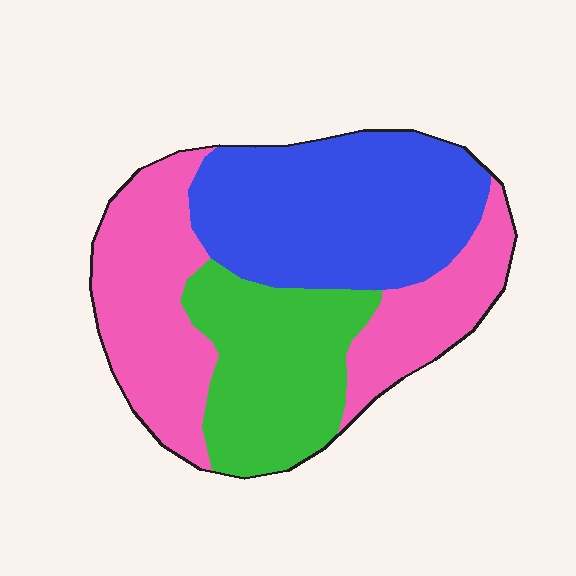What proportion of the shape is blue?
Blue covers about 35% of the shape.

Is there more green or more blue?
Blue.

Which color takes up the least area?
Green, at roughly 25%.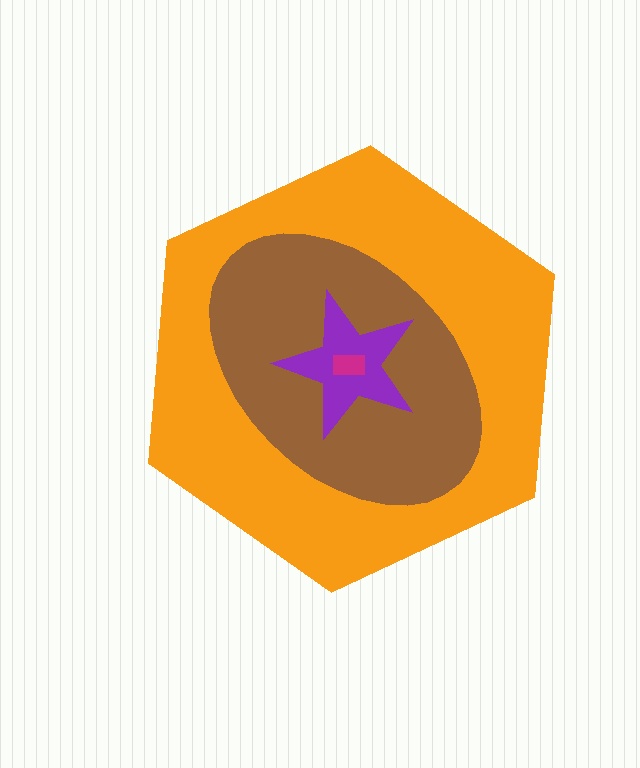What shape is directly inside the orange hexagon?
The brown ellipse.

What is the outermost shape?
The orange hexagon.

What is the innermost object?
The magenta rectangle.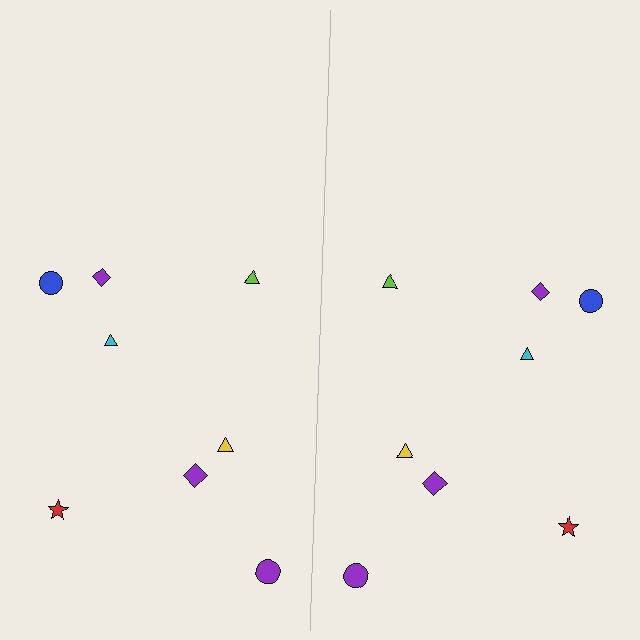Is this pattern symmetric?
Yes, this pattern has bilateral (reflection) symmetry.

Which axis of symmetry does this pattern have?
The pattern has a vertical axis of symmetry running through the center of the image.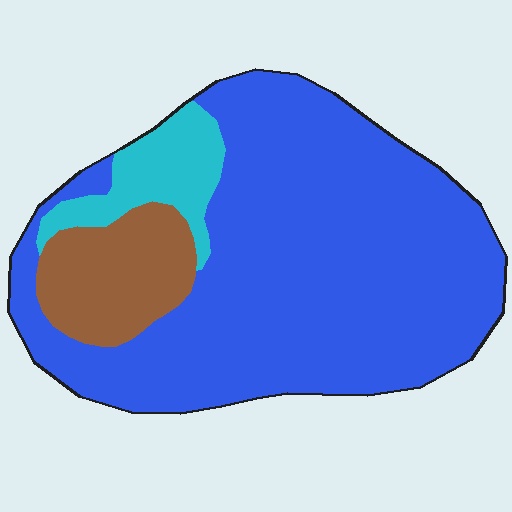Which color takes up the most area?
Blue, at roughly 75%.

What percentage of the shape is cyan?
Cyan takes up about one tenth (1/10) of the shape.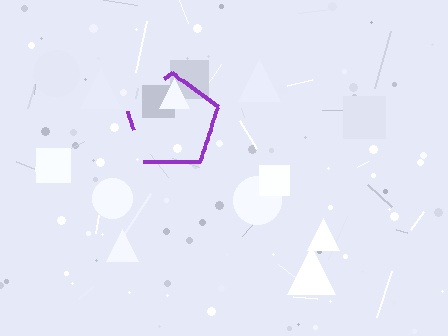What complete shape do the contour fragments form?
The contour fragments form a pentagon.